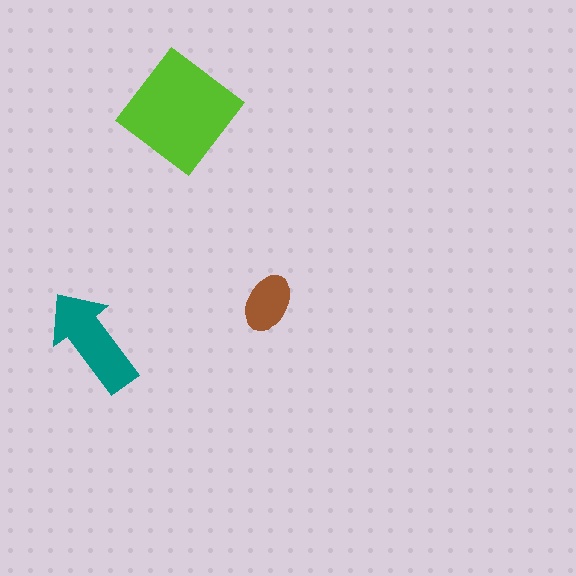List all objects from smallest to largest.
The brown ellipse, the teal arrow, the lime diamond.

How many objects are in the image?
There are 3 objects in the image.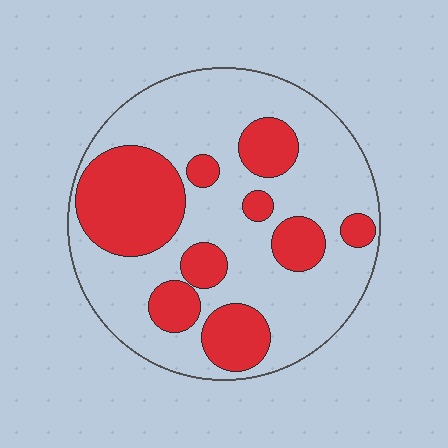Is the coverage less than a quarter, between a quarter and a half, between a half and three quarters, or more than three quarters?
Between a quarter and a half.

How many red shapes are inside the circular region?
9.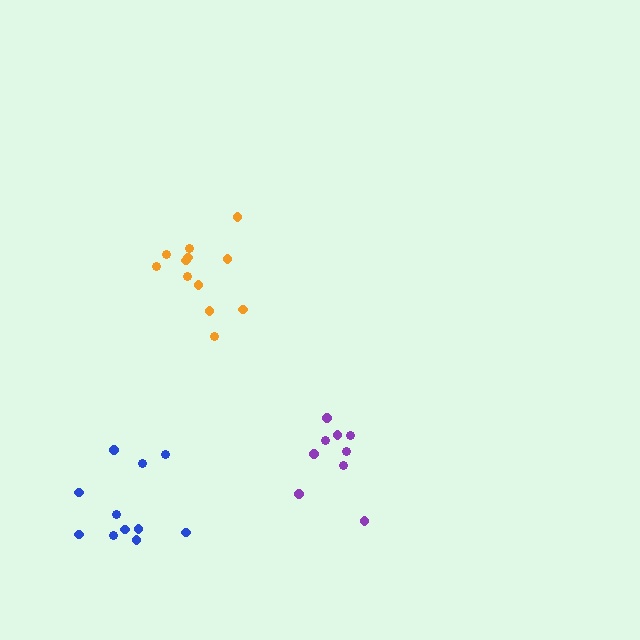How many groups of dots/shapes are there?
There are 3 groups.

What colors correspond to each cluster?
The clusters are colored: purple, orange, blue.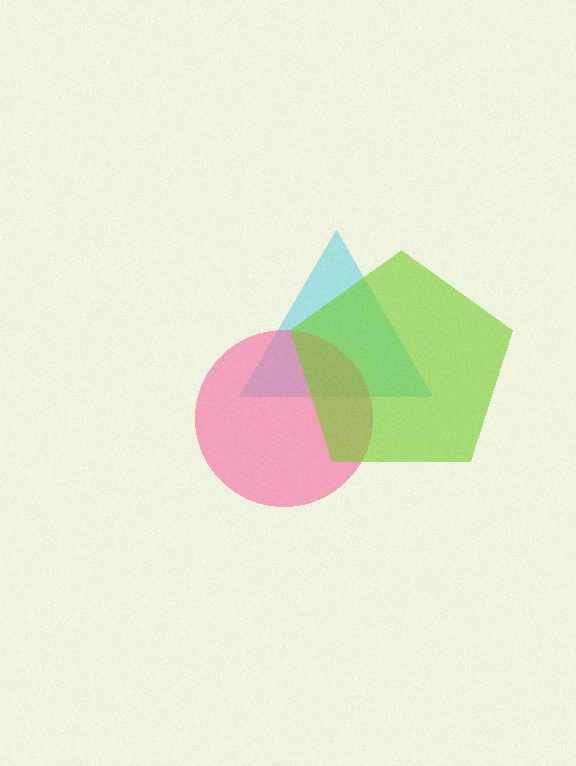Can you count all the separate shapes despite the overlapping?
Yes, there are 3 separate shapes.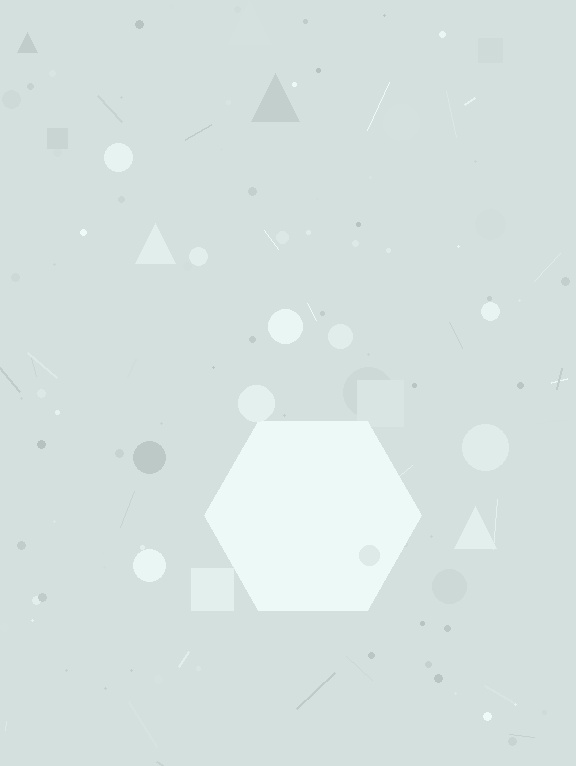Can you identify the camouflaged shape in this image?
The camouflaged shape is a hexagon.